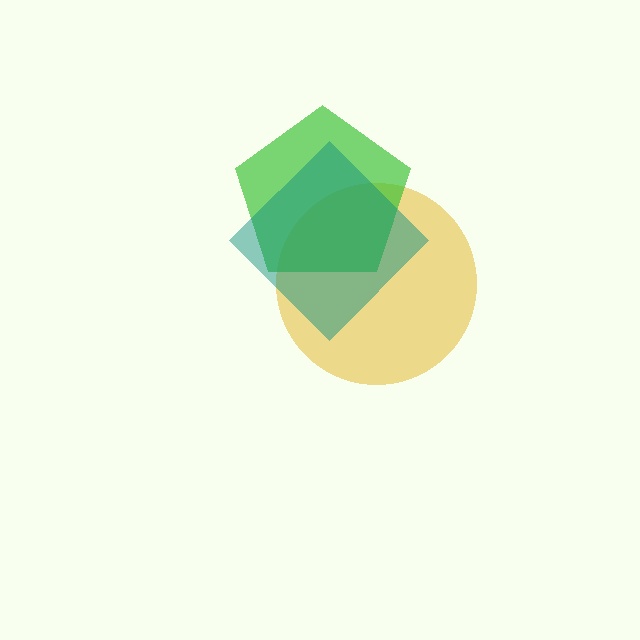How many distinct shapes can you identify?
There are 3 distinct shapes: a yellow circle, a green pentagon, a teal diamond.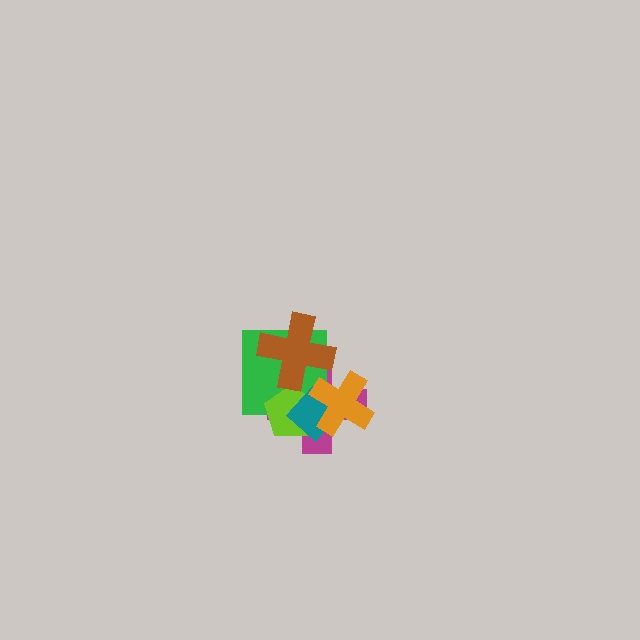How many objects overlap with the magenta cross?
5 objects overlap with the magenta cross.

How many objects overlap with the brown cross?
2 objects overlap with the brown cross.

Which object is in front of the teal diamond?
The orange cross is in front of the teal diamond.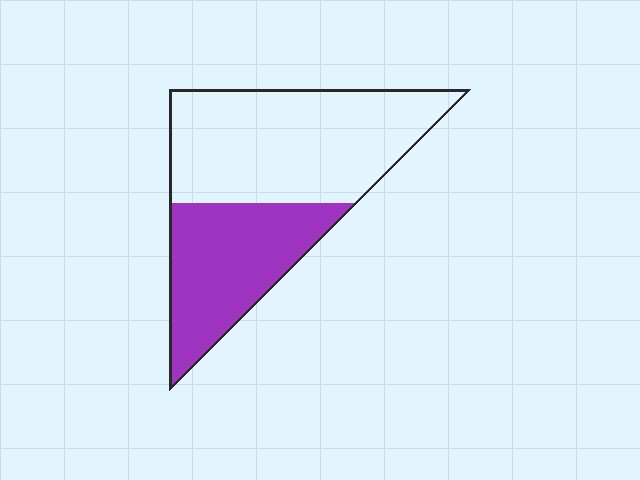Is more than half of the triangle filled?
No.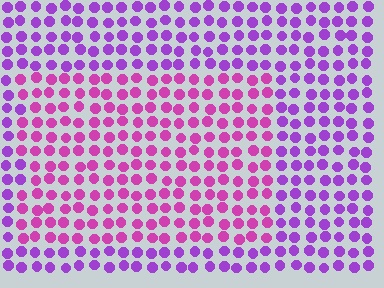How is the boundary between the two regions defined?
The boundary is defined purely by a slight shift in hue (about 33 degrees). Spacing, size, and orientation are identical on both sides.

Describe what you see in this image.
The image is filled with small purple elements in a uniform arrangement. A rectangle-shaped region is visible where the elements are tinted to a slightly different hue, forming a subtle color boundary.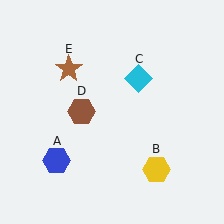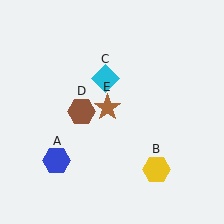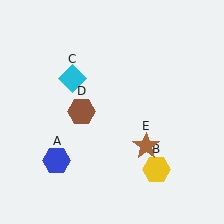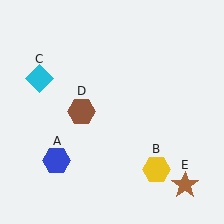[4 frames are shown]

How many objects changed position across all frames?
2 objects changed position: cyan diamond (object C), brown star (object E).